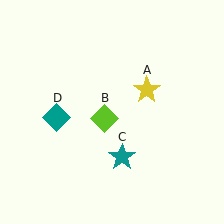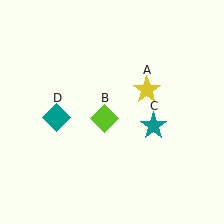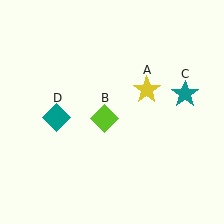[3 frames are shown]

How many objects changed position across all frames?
1 object changed position: teal star (object C).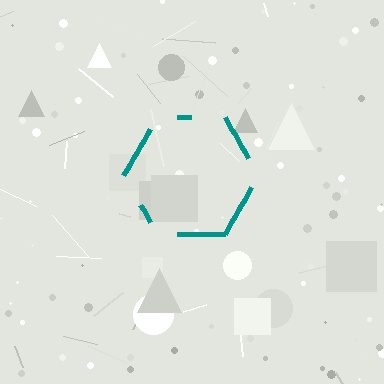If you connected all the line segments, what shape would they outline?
They would outline a hexagon.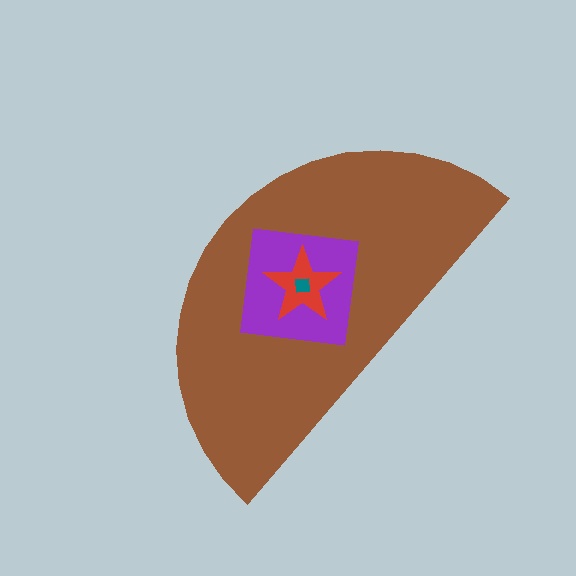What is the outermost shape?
The brown semicircle.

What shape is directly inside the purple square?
The red star.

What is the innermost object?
The teal square.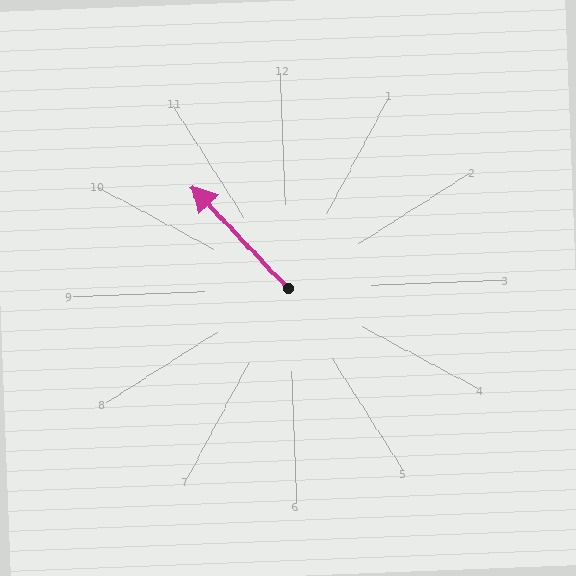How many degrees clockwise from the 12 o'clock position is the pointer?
Approximately 319 degrees.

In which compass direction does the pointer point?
Northwest.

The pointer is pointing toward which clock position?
Roughly 11 o'clock.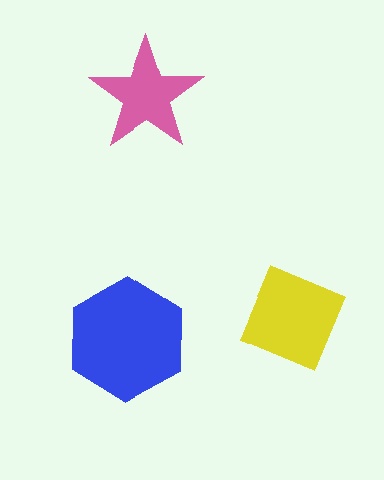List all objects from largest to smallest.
The blue hexagon, the yellow diamond, the pink star.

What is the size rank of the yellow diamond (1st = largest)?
2nd.